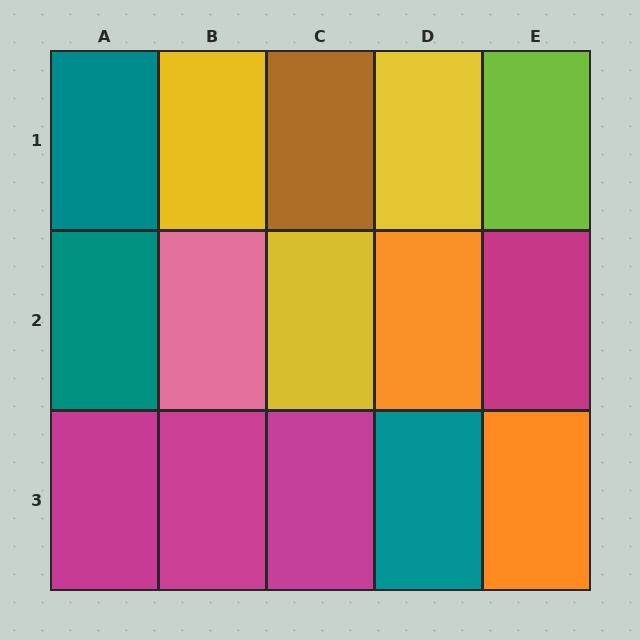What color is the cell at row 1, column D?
Yellow.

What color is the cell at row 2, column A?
Teal.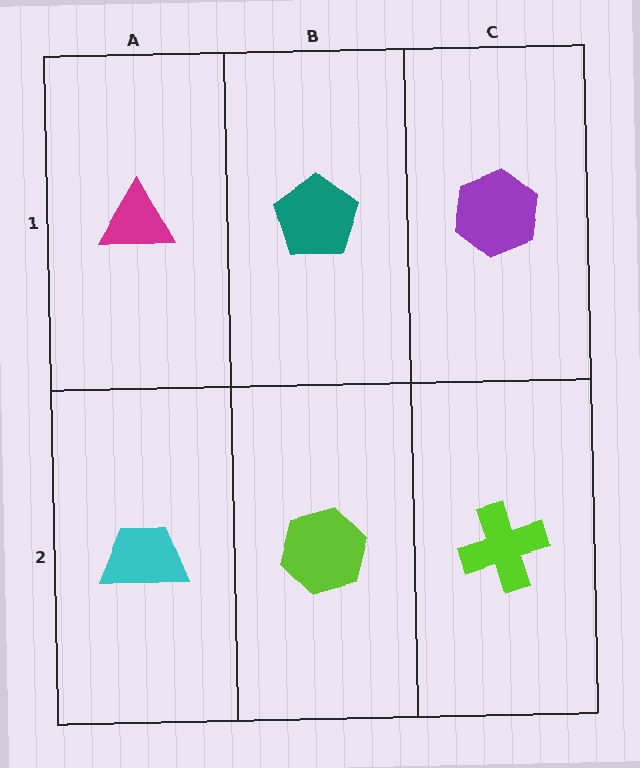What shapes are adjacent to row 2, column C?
A purple hexagon (row 1, column C), a lime hexagon (row 2, column B).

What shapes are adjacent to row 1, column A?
A cyan trapezoid (row 2, column A), a teal pentagon (row 1, column B).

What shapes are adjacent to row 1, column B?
A lime hexagon (row 2, column B), a magenta triangle (row 1, column A), a purple hexagon (row 1, column C).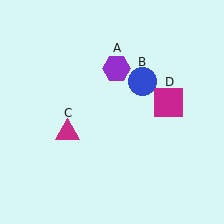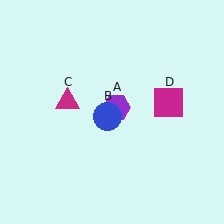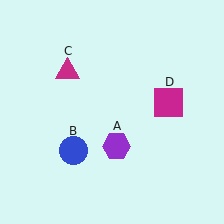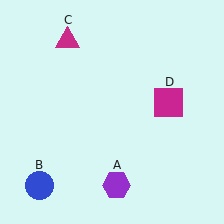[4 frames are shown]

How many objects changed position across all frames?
3 objects changed position: purple hexagon (object A), blue circle (object B), magenta triangle (object C).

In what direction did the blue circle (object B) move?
The blue circle (object B) moved down and to the left.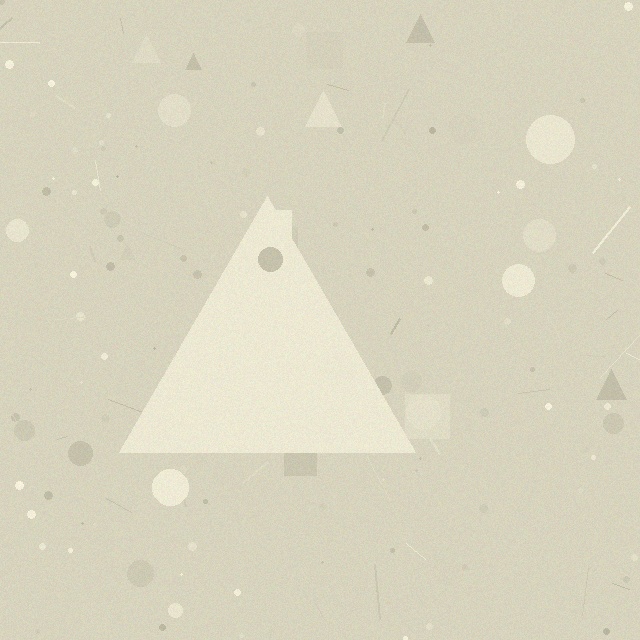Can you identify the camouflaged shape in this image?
The camouflaged shape is a triangle.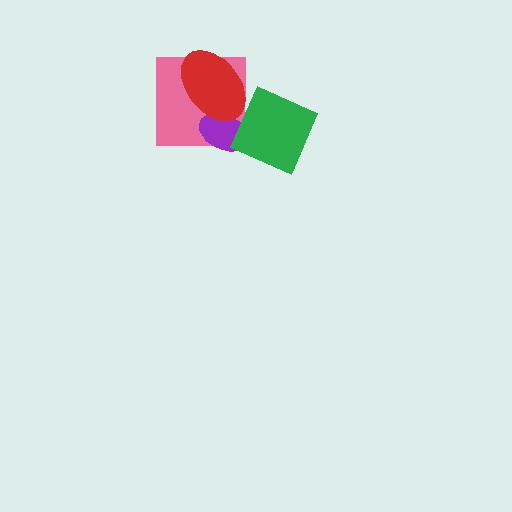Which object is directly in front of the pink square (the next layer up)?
The purple ellipse is directly in front of the pink square.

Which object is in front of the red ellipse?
The green diamond is in front of the red ellipse.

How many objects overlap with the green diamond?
3 objects overlap with the green diamond.